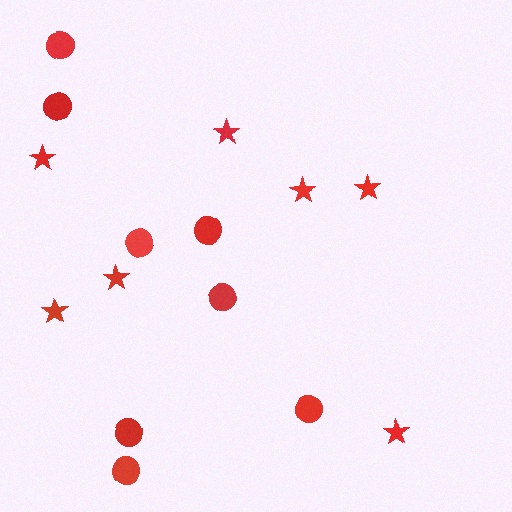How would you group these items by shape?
There are 2 groups: one group of circles (8) and one group of stars (7).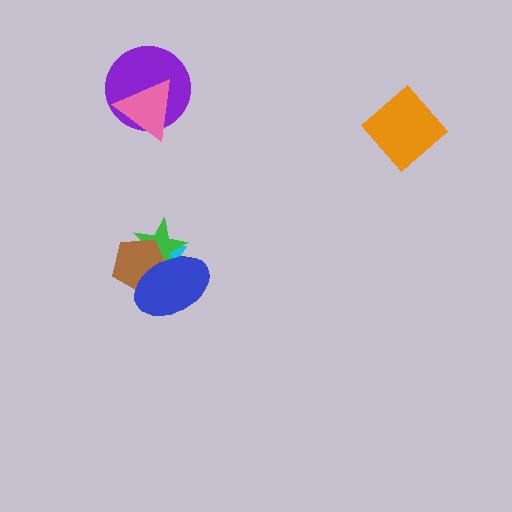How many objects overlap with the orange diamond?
0 objects overlap with the orange diamond.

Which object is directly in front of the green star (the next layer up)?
The brown pentagon is directly in front of the green star.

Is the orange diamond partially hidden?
No, no other shape covers it.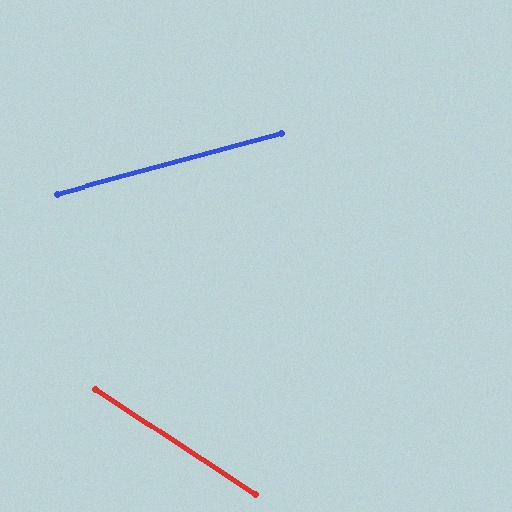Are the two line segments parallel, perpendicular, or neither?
Neither parallel nor perpendicular — they differ by about 48°.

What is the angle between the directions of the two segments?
Approximately 48 degrees.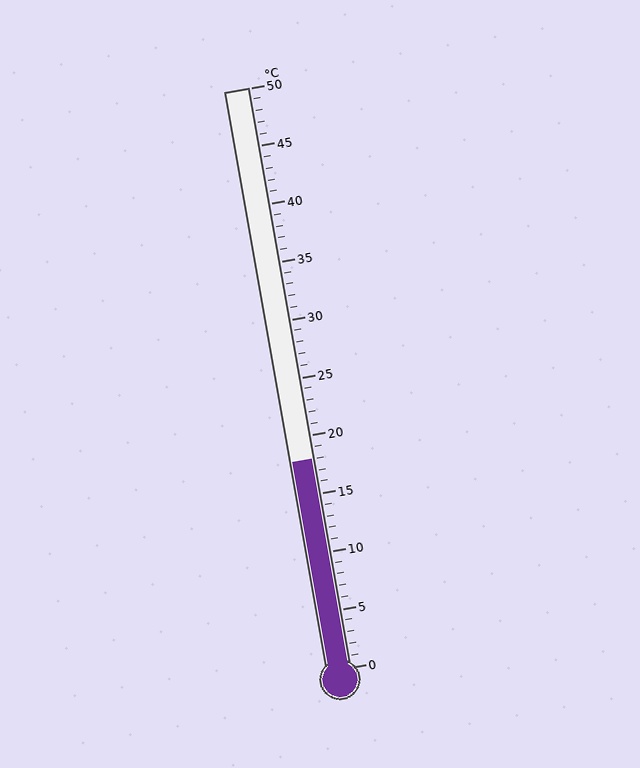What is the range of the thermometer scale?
The thermometer scale ranges from 0°C to 50°C.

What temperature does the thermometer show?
The thermometer shows approximately 18°C.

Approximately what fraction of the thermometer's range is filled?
The thermometer is filled to approximately 35% of its range.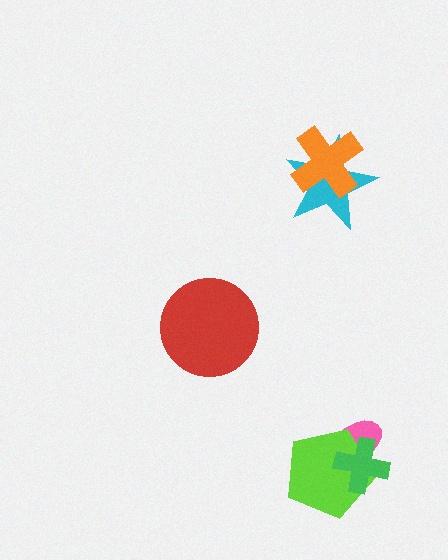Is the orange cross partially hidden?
No, no other shape covers it.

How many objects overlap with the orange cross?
1 object overlaps with the orange cross.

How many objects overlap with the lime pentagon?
2 objects overlap with the lime pentagon.